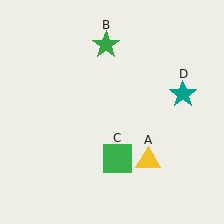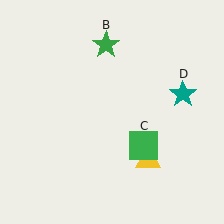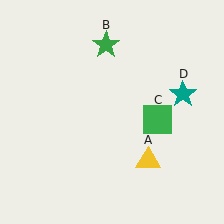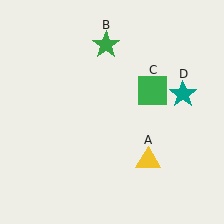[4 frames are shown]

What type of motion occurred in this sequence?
The green square (object C) rotated counterclockwise around the center of the scene.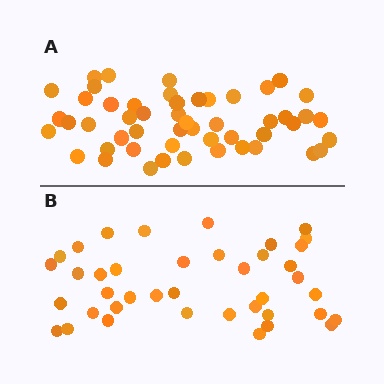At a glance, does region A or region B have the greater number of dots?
Region A (the top region) has more dots.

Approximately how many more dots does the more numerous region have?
Region A has roughly 12 or so more dots than region B.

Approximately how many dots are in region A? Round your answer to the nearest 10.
About 50 dots. (The exact count is 51, which rounds to 50.)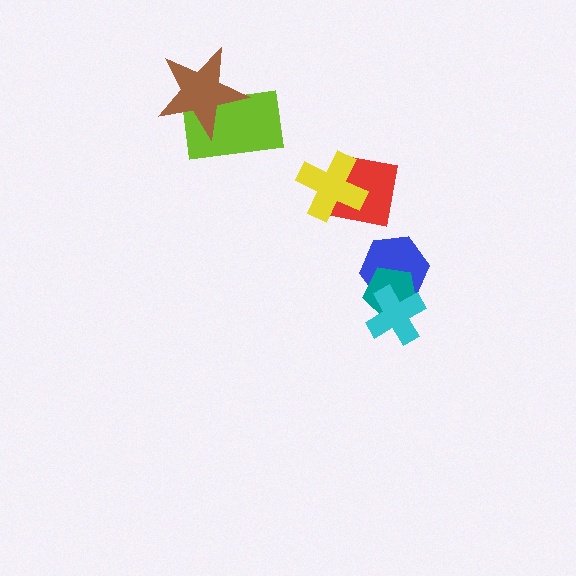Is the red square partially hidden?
Yes, it is partially covered by another shape.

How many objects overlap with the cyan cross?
2 objects overlap with the cyan cross.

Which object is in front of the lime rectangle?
The brown star is in front of the lime rectangle.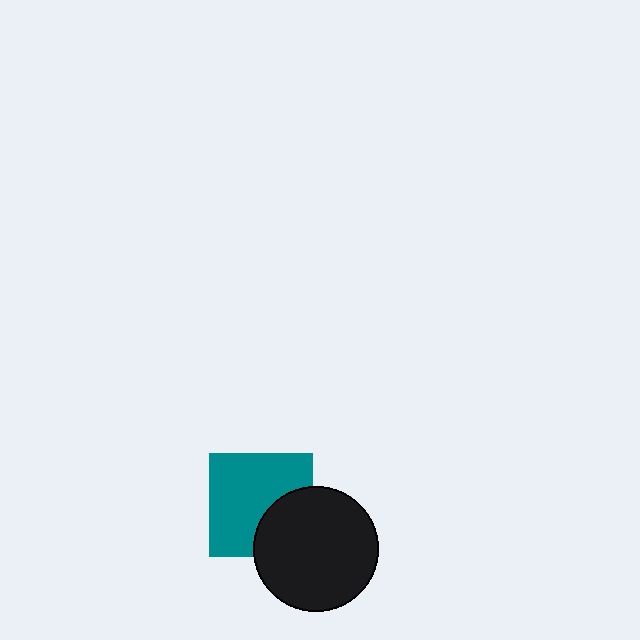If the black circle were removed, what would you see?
You would see the complete teal square.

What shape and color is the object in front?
The object in front is a black circle.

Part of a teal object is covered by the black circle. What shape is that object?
It is a square.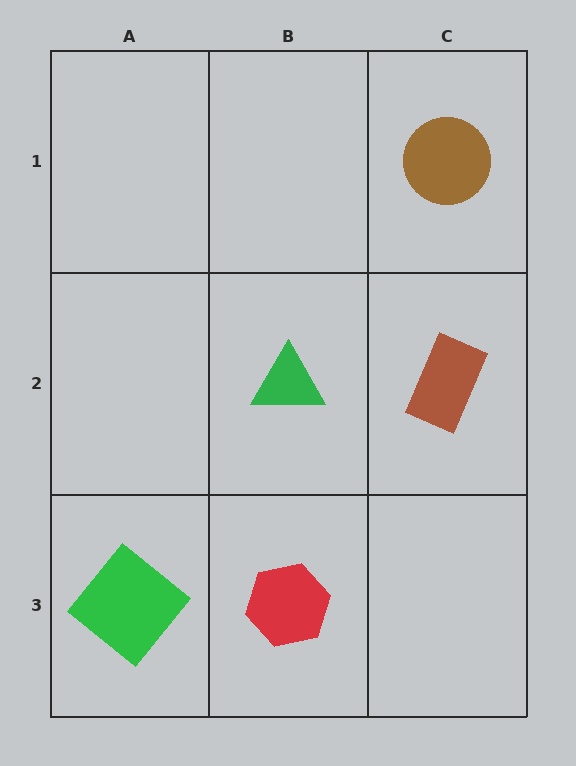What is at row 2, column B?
A green triangle.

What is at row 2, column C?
A brown rectangle.